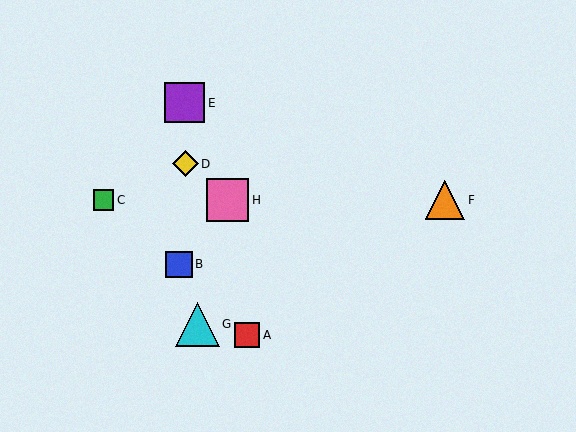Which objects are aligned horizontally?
Objects C, F, H are aligned horizontally.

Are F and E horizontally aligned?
No, F is at y≈200 and E is at y≈103.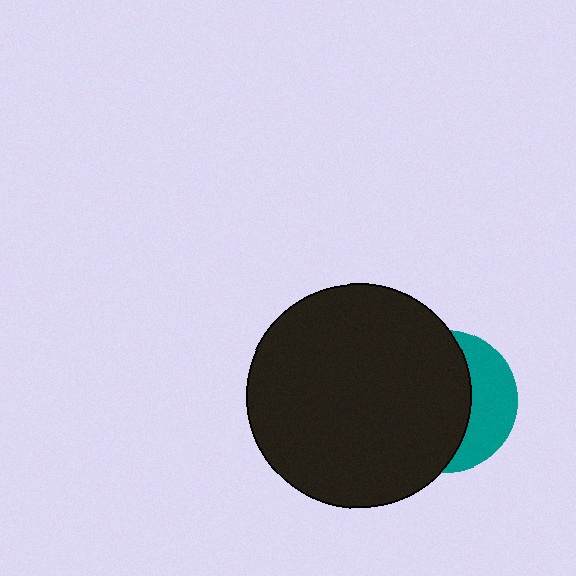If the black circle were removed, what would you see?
You would see the complete teal circle.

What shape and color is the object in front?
The object in front is a black circle.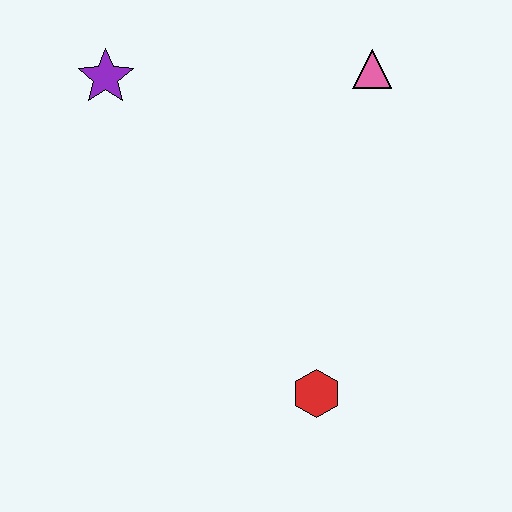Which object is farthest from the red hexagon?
The purple star is farthest from the red hexagon.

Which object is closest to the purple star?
The pink triangle is closest to the purple star.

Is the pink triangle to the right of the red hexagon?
Yes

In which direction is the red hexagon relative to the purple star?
The red hexagon is below the purple star.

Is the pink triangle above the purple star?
Yes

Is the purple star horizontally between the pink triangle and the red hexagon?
No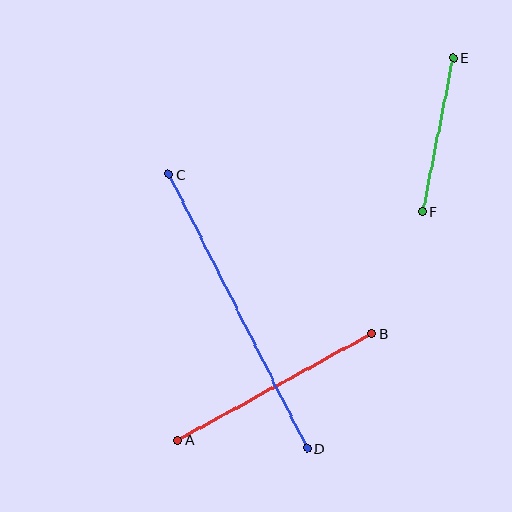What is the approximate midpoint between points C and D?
The midpoint is at approximately (238, 311) pixels.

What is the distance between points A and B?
The distance is approximately 221 pixels.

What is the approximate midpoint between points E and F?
The midpoint is at approximately (438, 134) pixels.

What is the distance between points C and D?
The distance is approximately 307 pixels.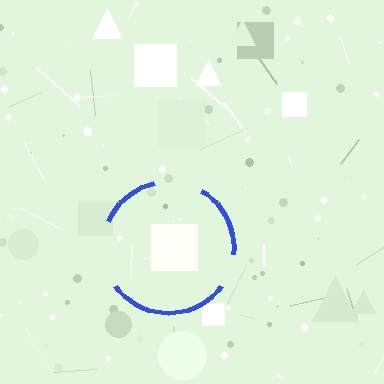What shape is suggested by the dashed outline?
The dashed outline suggests a circle.